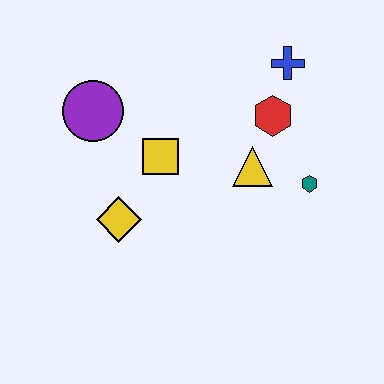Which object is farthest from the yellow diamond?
The blue cross is farthest from the yellow diamond.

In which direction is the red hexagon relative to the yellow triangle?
The red hexagon is above the yellow triangle.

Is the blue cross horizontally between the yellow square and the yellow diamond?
No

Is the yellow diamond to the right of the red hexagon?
No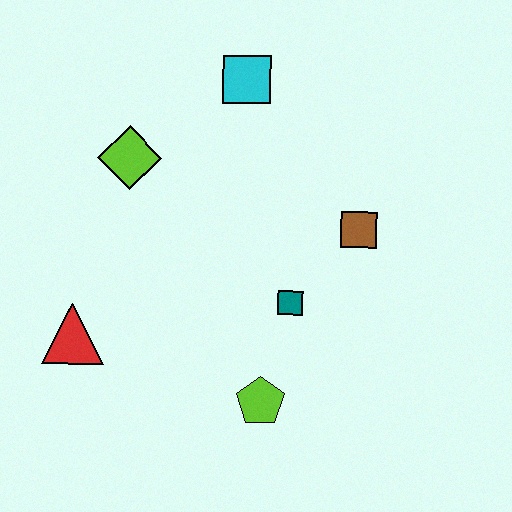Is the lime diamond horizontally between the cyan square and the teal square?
No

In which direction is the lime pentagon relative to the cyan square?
The lime pentagon is below the cyan square.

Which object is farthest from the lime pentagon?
The cyan square is farthest from the lime pentagon.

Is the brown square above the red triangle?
Yes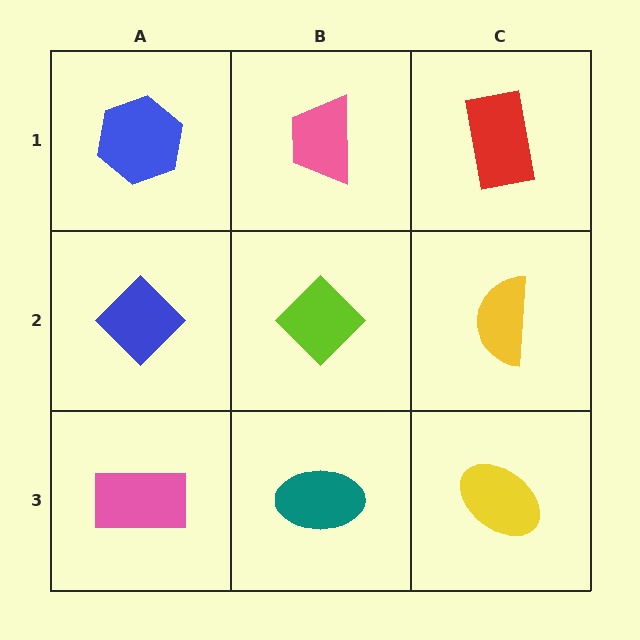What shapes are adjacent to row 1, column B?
A lime diamond (row 2, column B), a blue hexagon (row 1, column A), a red rectangle (row 1, column C).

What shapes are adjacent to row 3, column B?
A lime diamond (row 2, column B), a pink rectangle (row 3, column A), a yellow ellipse (row 3, column C).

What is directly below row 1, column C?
A yellow semicircle.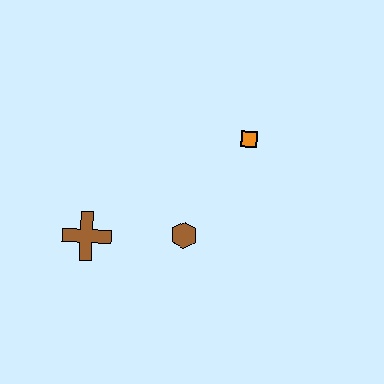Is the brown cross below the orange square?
Yes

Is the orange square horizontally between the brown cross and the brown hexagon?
No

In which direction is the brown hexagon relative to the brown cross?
The brown hexagon is to the right of the brown cross.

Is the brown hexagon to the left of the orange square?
Yes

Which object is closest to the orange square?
The brown hexagon is closest to the orange square.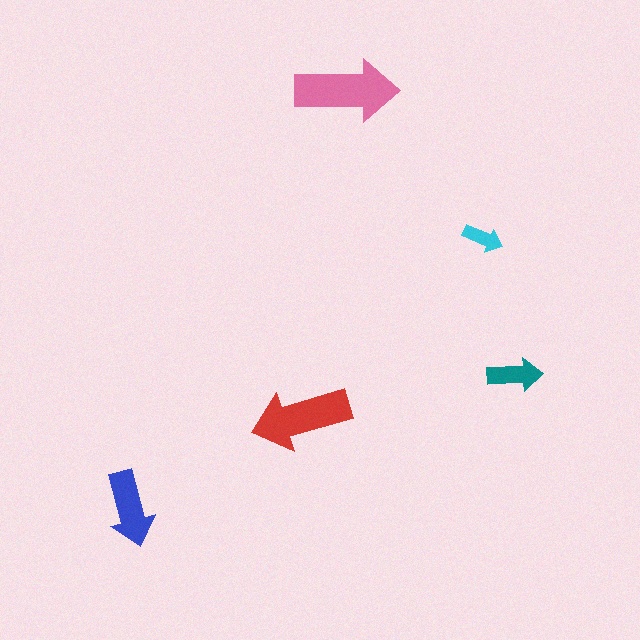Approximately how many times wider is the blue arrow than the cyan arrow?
About 2 times wider.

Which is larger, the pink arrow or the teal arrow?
The pink one.